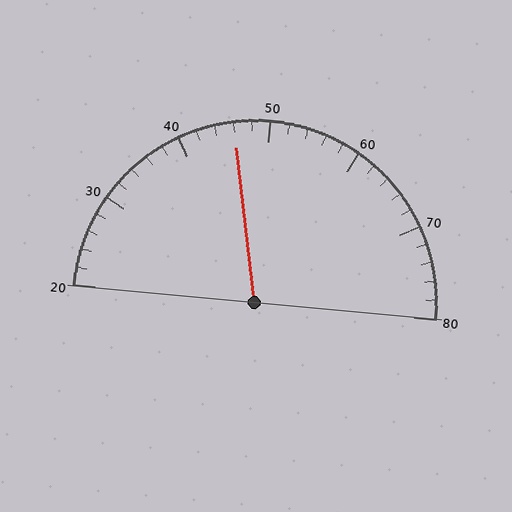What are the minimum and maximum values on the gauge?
The gauge ranges from 20 to 80.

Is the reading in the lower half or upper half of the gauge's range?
The reading is in the lower half of the range (20 to 80).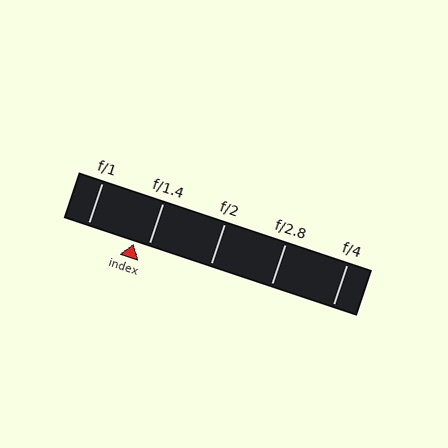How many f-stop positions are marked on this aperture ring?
There are 5 f-stop positions marked.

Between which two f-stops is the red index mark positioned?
The index mark is between f/1 and f/1.4.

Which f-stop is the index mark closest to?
The index mark is closest to f/1.4.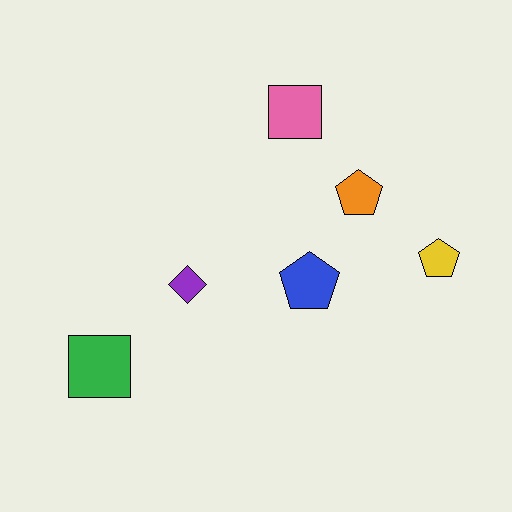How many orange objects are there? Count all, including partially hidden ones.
There is 1 orange object.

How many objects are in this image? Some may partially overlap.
There are 6 objects.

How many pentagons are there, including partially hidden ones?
There are 3 pentagons.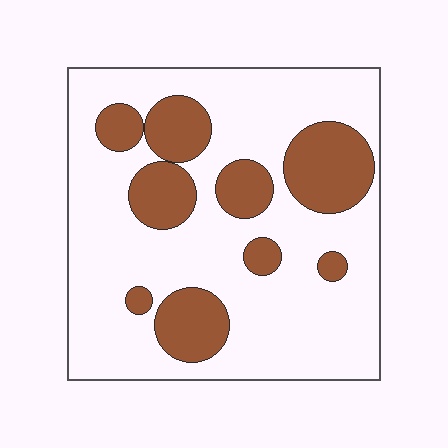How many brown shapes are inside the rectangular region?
9.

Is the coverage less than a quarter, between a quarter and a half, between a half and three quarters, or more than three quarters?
Between a quarter and a half.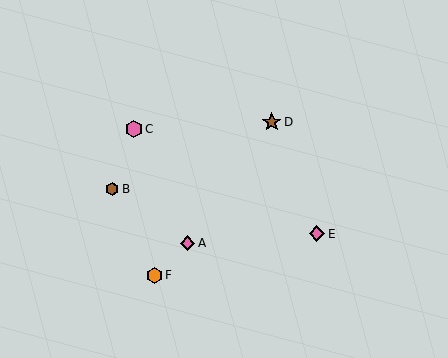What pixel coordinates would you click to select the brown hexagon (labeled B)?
Click at (112, 189) to select the brown hexagon B.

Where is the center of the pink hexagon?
The center of the pink hexagon is at (134, 129).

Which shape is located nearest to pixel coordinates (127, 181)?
The brown hexagon (labeled B) at (112, 189) is nearest to that location.